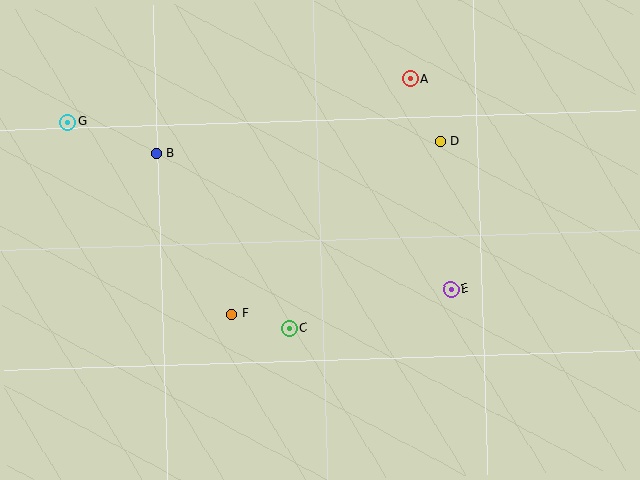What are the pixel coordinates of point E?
Point E is at (451, 289).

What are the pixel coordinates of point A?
Point A is at (410, 79).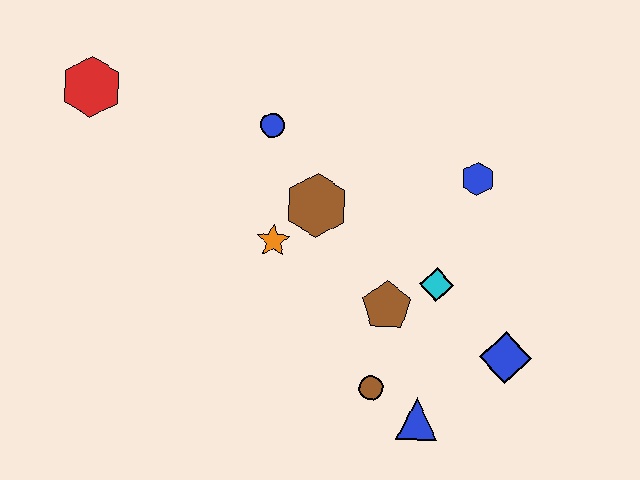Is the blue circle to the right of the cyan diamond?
No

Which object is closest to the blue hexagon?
The cyan diamond is closest to the blue hexagon.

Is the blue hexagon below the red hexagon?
Yes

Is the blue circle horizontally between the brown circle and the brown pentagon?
No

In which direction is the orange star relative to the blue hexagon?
The orange star is to the left of the blue hexagon.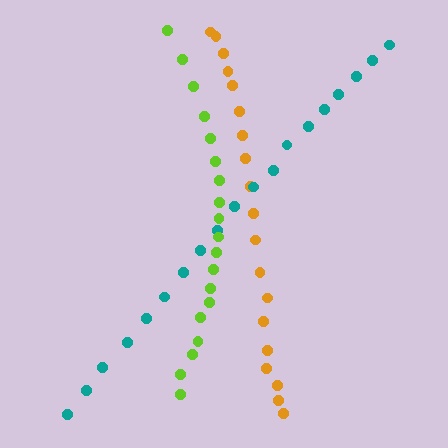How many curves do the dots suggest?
There are 3 distinct paths.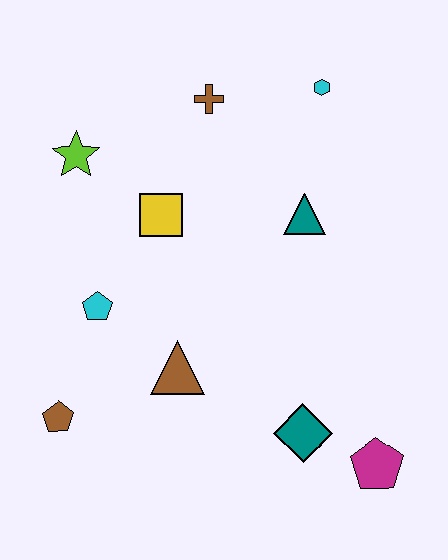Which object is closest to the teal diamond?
The magenta pentagon is closest to the teal diamond.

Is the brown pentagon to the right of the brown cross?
No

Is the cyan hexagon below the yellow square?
No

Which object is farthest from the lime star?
The magenta pentagon is farthest from the lime star.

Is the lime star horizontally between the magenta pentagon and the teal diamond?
No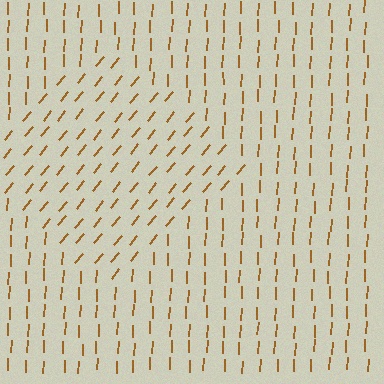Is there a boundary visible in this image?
Yes, there is a texture boundary formed by a change in line orientation.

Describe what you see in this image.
The image is filled with small brown line segments. A diamond region in the image has lines oriented differently from the surrounding lines, creating a visible texture boundary.